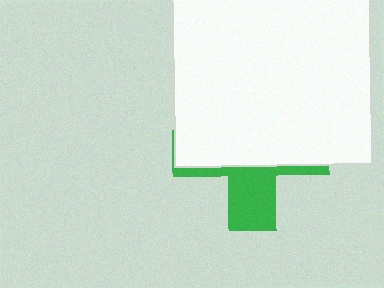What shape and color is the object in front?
The object in front is a white rectangle.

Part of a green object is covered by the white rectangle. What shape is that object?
It is a cross.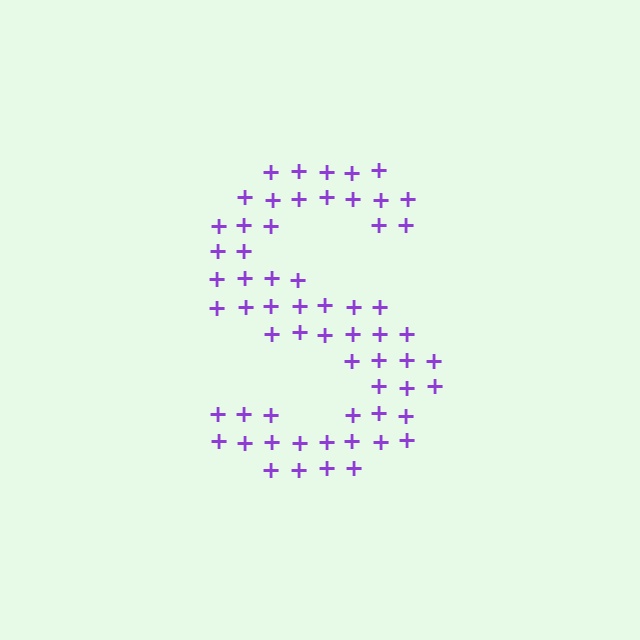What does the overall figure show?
The overall figure shows the letter S.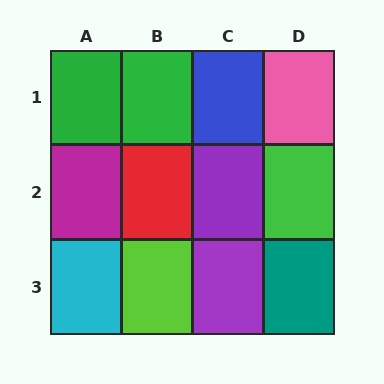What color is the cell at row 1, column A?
Green.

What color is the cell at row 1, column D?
Pink.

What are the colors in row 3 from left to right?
Cyan, lime, purple, teal.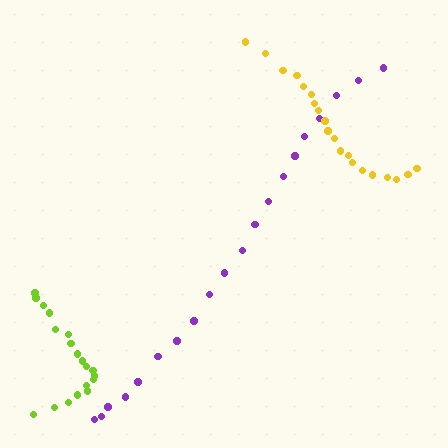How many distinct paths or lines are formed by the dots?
There are 3 distinct paths.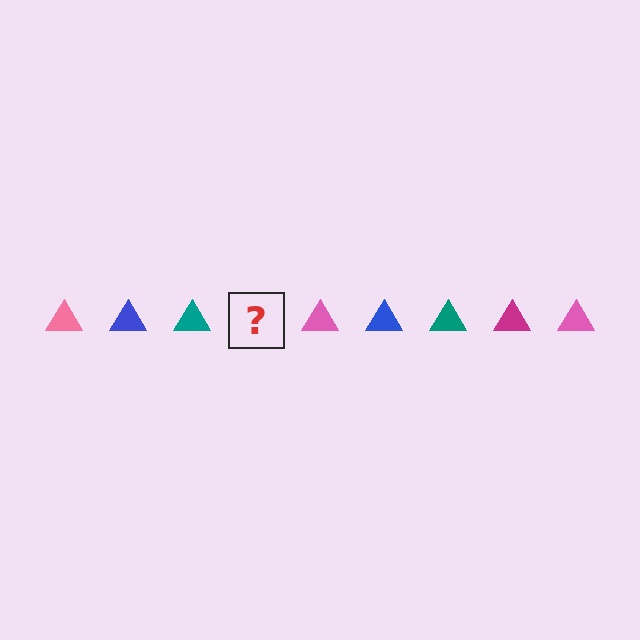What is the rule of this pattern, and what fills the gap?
The rule is that the pattern cycles through pink, blue, teal, magenta triangles. The gap should be filled with a magenta triangle.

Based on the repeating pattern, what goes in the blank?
The blank should be a magenta triangle.